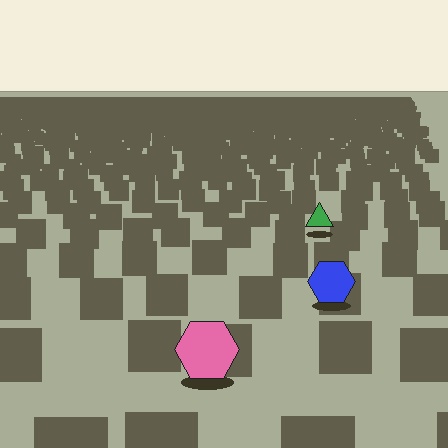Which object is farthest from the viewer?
The green triangle is farthest from the viewer. It appears smaller and the ground texture around it is denser.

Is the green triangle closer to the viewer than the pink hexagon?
No. The pink hexagon is closer — you can tell from the texture gradient: the ground texture is coarser near it.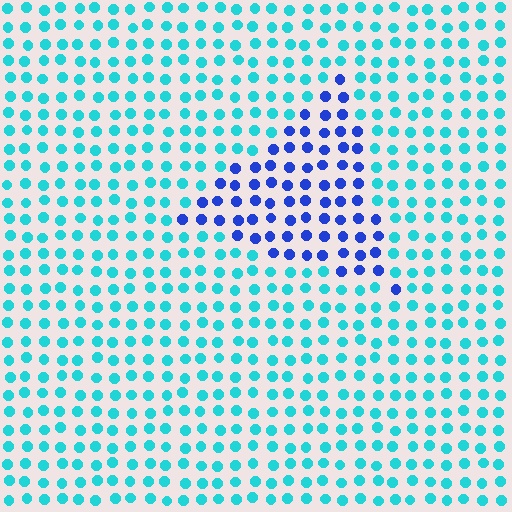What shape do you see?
I see a triangle.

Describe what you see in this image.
The image is filled with small cyan elements in a uniform arrangement. A triangle-shaped region is visible where the elements are tinted to a slightly different hue, forming a subtle color boundary.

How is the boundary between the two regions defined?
The boundary is defined purely by a slight shift in hue (about 50 degrees). Spacing, size, and orientation are identical on both sides.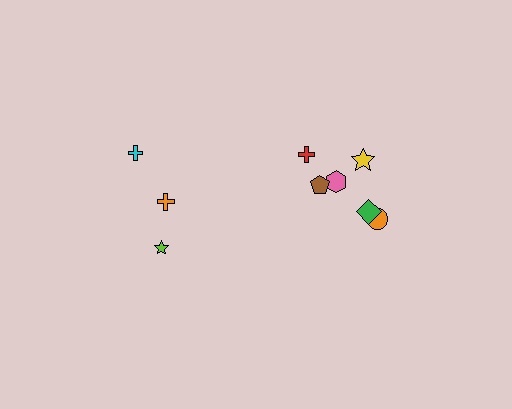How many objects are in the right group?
There are 6 objects.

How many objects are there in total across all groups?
There are 9 objects.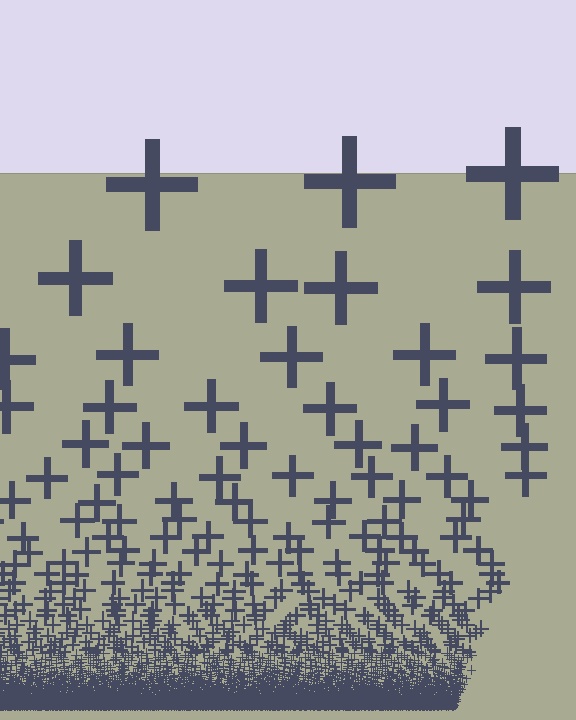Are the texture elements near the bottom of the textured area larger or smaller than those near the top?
Smaller. The gradient is inverted — elements near the bottom are smaller and denser.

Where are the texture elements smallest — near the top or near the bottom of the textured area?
Near the bottom.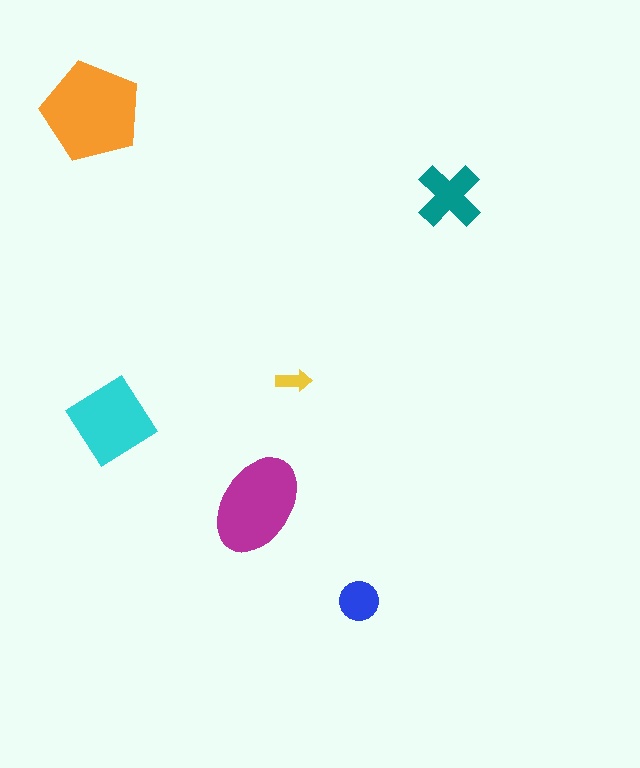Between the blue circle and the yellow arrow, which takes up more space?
The blue circle.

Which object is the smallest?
The yellow arrow.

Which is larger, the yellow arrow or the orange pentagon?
The orange pentagon.